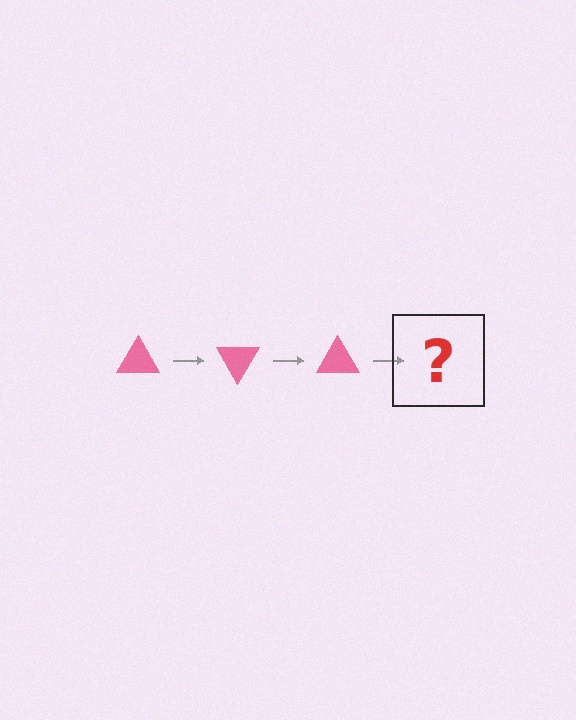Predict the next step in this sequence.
The next step is a pink triangle rotated 180 degrees.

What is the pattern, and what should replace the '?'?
The pattern is that the triangle rotates 60 degrees each step. The '?' should be a pink triangle rotated 180 degrees.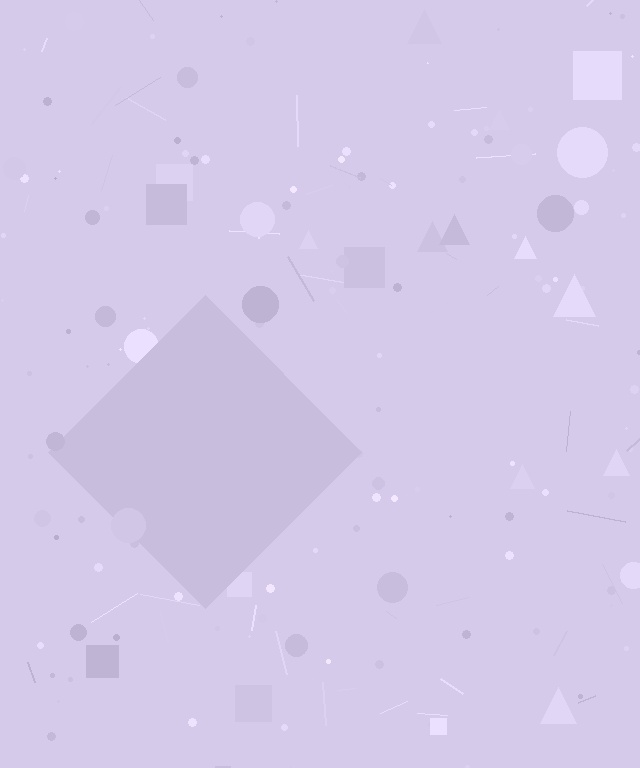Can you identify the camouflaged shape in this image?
The camouflaged shape is a diamond.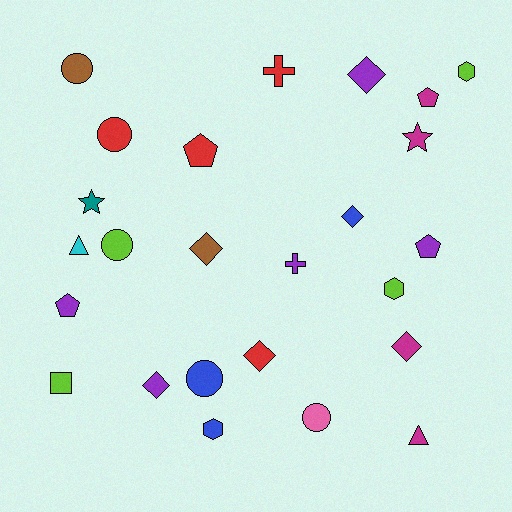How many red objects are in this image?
There are 4 red objects.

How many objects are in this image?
There are 25 objects.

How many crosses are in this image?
There are 2 crosses.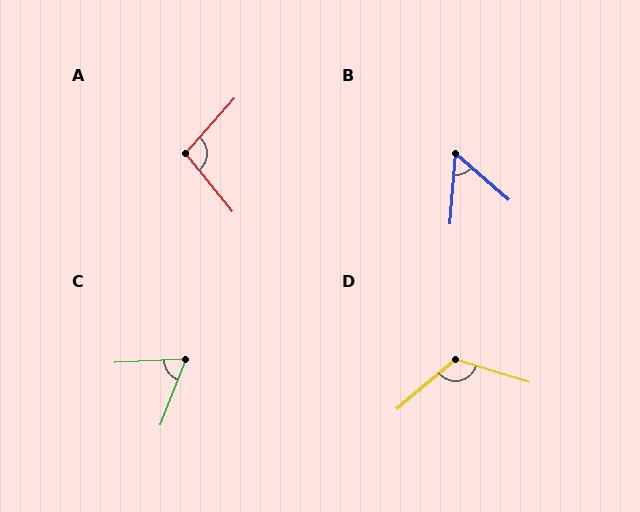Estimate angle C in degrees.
Approximately 66 degrees.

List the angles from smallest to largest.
B (54°), C (66°), A (100°), D (123°).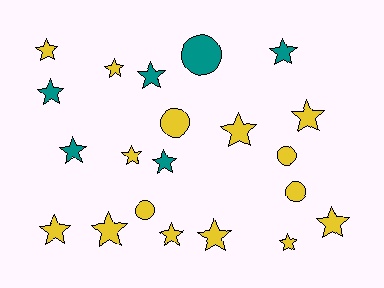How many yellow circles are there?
There are 4 yellow circles.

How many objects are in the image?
There are 21 objects.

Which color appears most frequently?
Yellow, with 15 objects.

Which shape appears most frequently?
Star, with 16 objects.